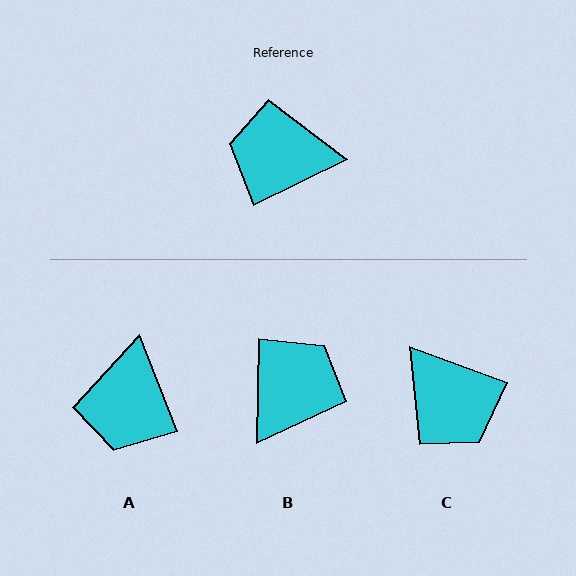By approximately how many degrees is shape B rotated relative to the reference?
Approximately 118 degrees clockwise.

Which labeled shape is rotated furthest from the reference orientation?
C, about 133 degrees away.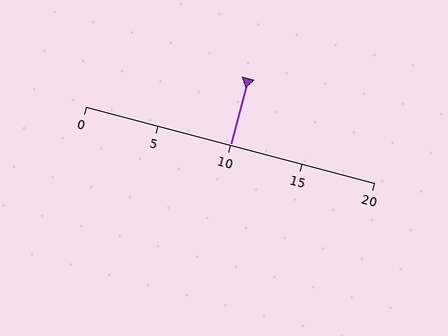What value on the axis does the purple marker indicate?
The marker indicates approximately 10.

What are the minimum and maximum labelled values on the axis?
The axis runs from 0 to 20.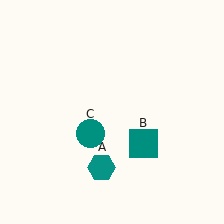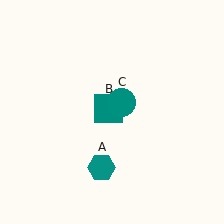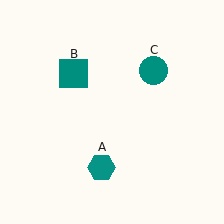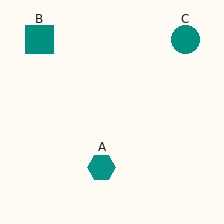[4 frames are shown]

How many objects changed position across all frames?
2 objects changed position: teal square (object B), teal circle (object C).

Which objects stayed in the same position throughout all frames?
Teal hexagon (object A) remained stationary.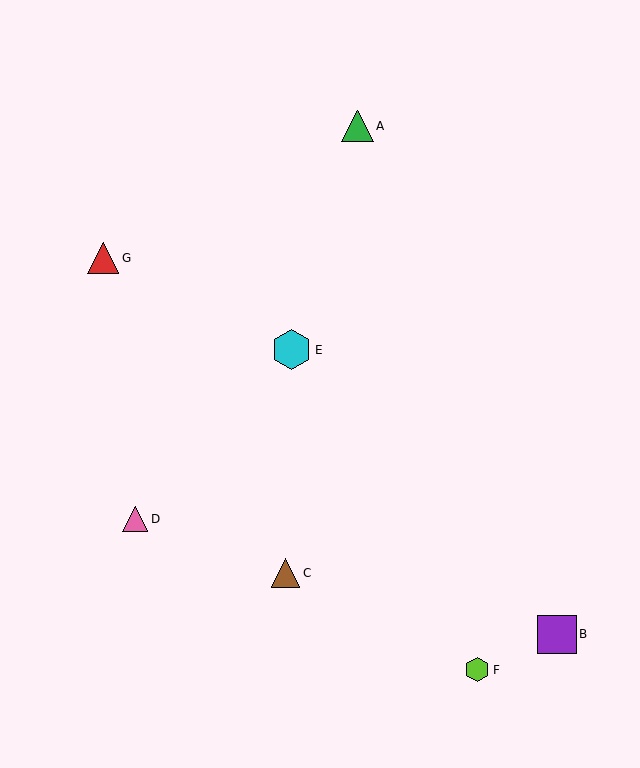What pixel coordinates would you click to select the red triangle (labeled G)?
Click at (103, 258) to select the red triangle G.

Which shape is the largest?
The cyan hexagon (labeled E) is the largest.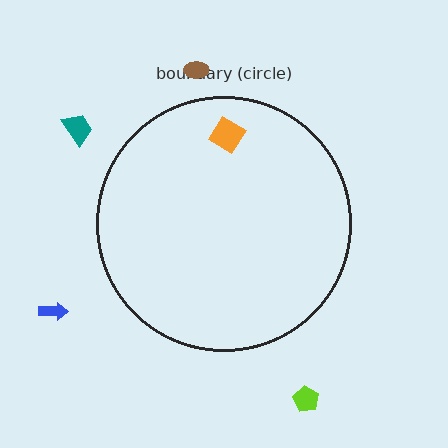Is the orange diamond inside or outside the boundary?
Inside.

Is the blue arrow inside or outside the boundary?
Outside.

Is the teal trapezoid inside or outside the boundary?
Outside.